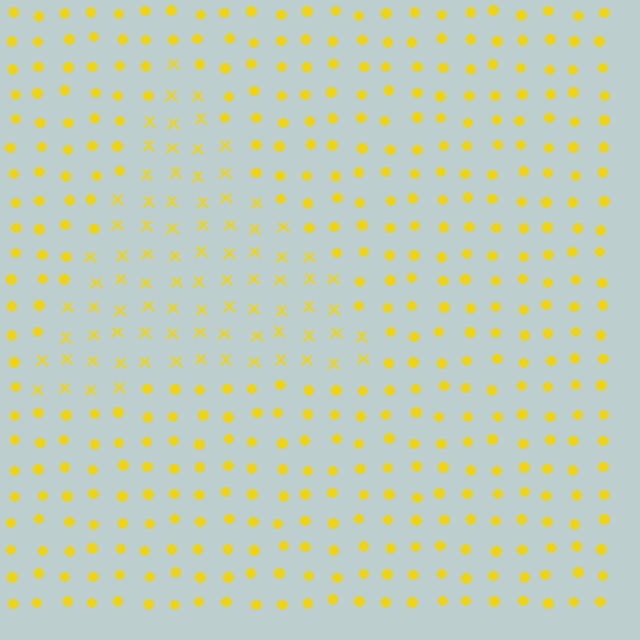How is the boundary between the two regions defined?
The boundary is defined by a change in element shape: X marks inside vs. circles outside. All elements share the same color and spacing.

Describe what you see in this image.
The image is filled with small yellow elements arranged in a uniform grid. A triangle-shaped region contains X marks, while the surrounding area contains circles. The boundary is defined purely by the change in element shape.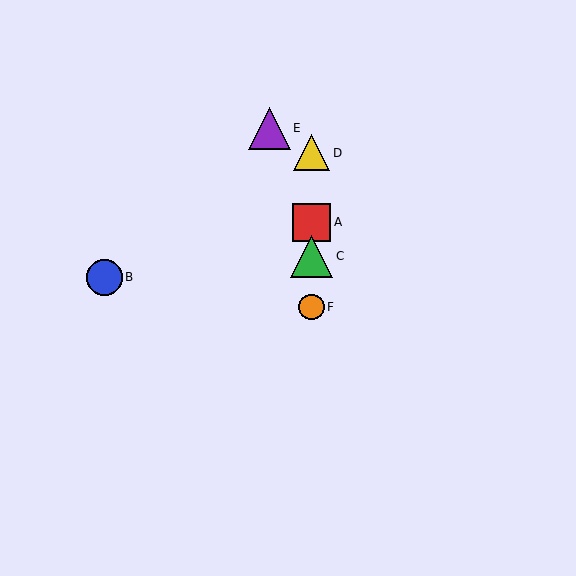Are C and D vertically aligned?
Yes, both are at x≈312.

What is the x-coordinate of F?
Object F is at x≈312.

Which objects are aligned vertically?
Objects A, C, D, F are aligned vertically.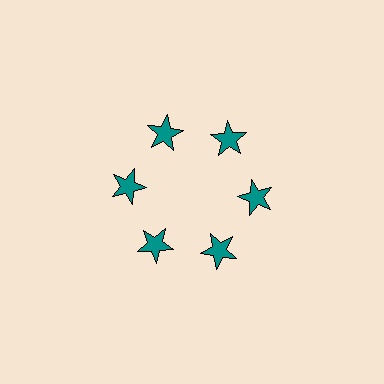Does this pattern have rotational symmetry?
Yes, this pattern has 6-fold rotational symmetry. It looks the same after rotating 60 degrees around the center.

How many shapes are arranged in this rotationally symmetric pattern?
There are 6 shapes, arranged in 6 groups of 1.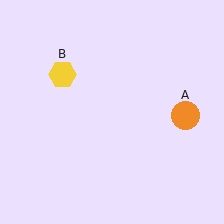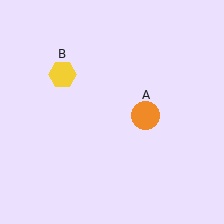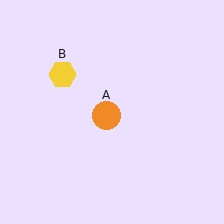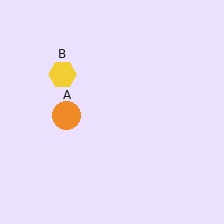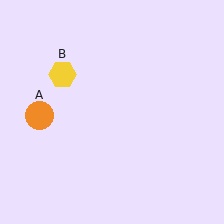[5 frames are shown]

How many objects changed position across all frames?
1 object changed position: orange circle (object A).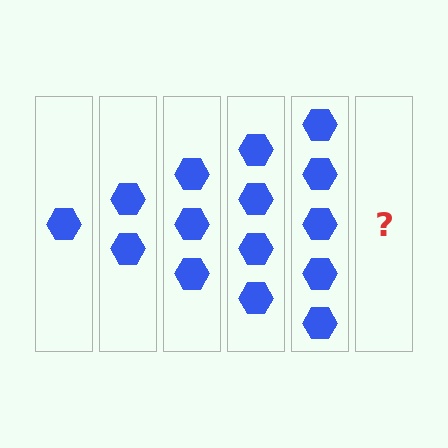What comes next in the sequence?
The next element should be 6 hexagons.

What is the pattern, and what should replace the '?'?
The pattern is that each step adds one more hexagon. The '?' should be 6 hexagons.